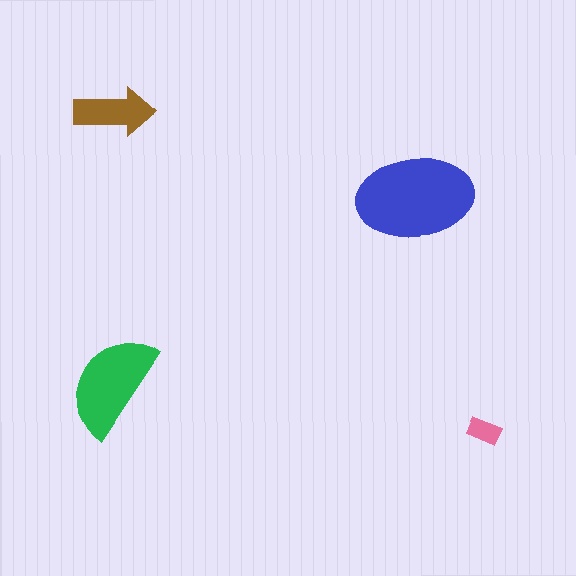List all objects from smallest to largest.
The pink rectangle, the brown arrow, the green semicircle, the blue ellipse.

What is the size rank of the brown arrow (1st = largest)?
3rd.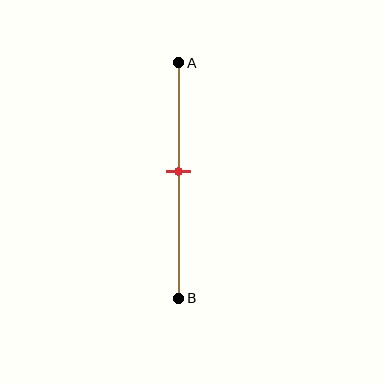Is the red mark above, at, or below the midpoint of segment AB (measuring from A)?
The red mark is above the midpoint of segment AB.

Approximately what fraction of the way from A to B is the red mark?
The red mark is approximately 45% of the way from A to B.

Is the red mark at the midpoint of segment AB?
No, the mark is at about 45% from A, not at the 50% midpoint.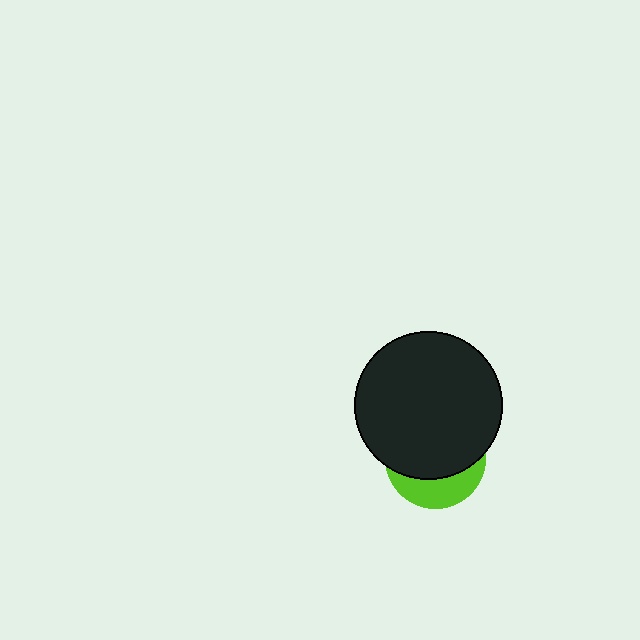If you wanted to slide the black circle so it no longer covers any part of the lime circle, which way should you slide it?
Slide it up — that is the most direct way to separate the two shapes.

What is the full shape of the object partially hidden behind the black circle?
The partially hidden object is a lime circle.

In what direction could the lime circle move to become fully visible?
The lime circle could move down. That would shift it out from behind the black circle entirely.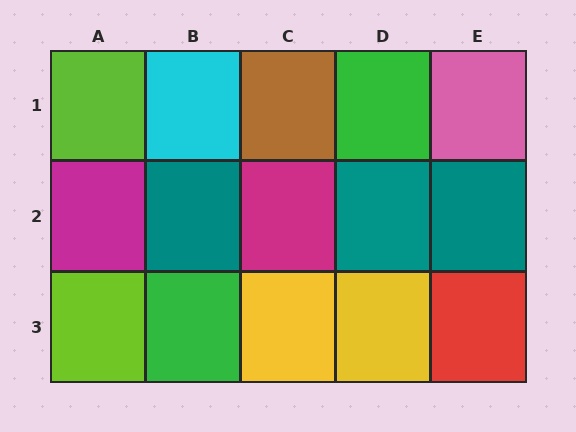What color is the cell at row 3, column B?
Green.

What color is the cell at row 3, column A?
Lime.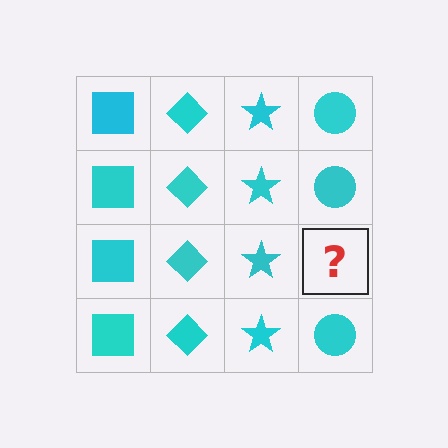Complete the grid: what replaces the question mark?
The question mark should be replaced with a cyan circle.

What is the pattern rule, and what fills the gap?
The rule is that each column has a consistent shape. The gap should be filled with a cyan circle.